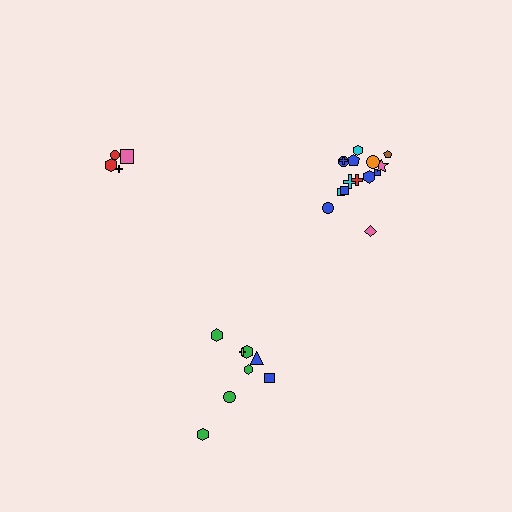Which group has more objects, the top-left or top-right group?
The top-right group.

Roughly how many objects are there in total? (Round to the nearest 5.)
Roughly 25 objects in total.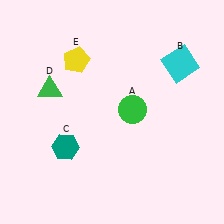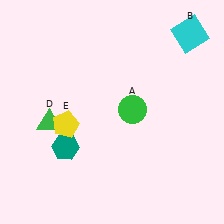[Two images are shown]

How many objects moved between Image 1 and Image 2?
3 objects moved between the two images.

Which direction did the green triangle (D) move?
The green triangle (D) moved down.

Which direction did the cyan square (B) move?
The cyan square (B) moved up.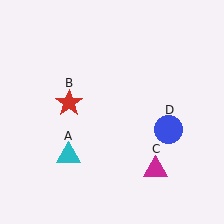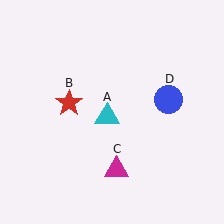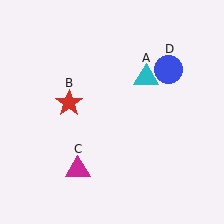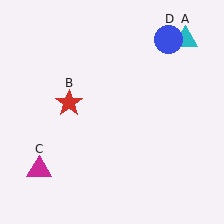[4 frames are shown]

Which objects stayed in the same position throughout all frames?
Red star (object B) remained stationary.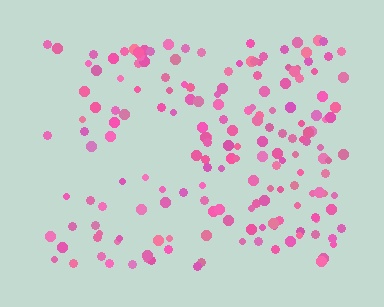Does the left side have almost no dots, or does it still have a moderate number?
Still a moderate number, just noticeably fewer than the right.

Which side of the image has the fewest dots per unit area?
The left.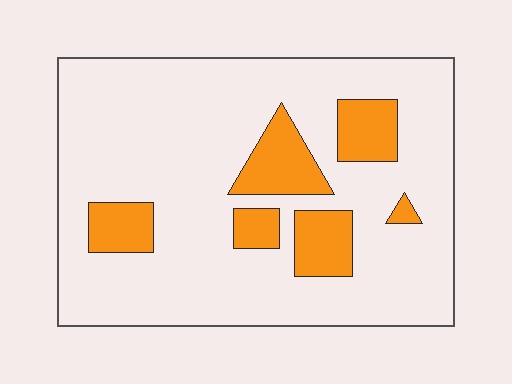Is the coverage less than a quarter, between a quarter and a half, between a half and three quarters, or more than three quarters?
Less than a quarter.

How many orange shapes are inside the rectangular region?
6.